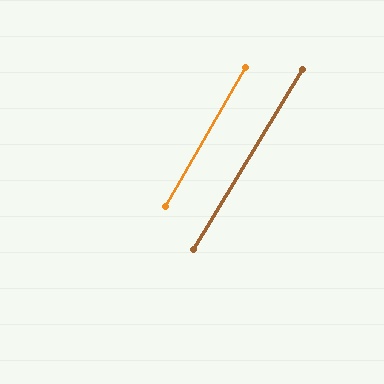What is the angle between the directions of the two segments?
Approximately 1 degree.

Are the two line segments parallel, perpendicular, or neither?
Parallel — their directions differ by only 1.1°.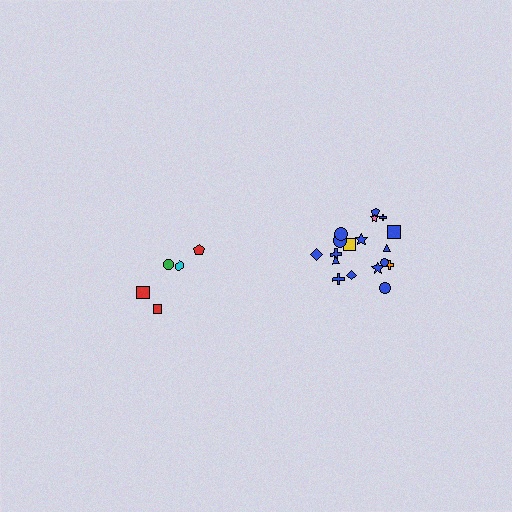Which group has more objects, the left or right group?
The right group.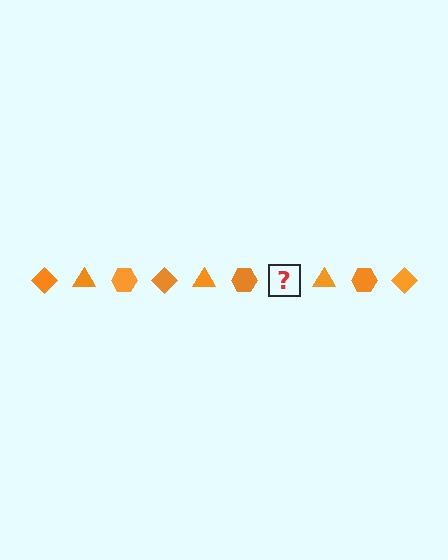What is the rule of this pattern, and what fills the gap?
The rule is that the pattern cycles through diamond, triangle, hexagon shapes in orange. The gap should be filled with an orange diamond.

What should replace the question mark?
The question mark should be replaced with an orange diamond.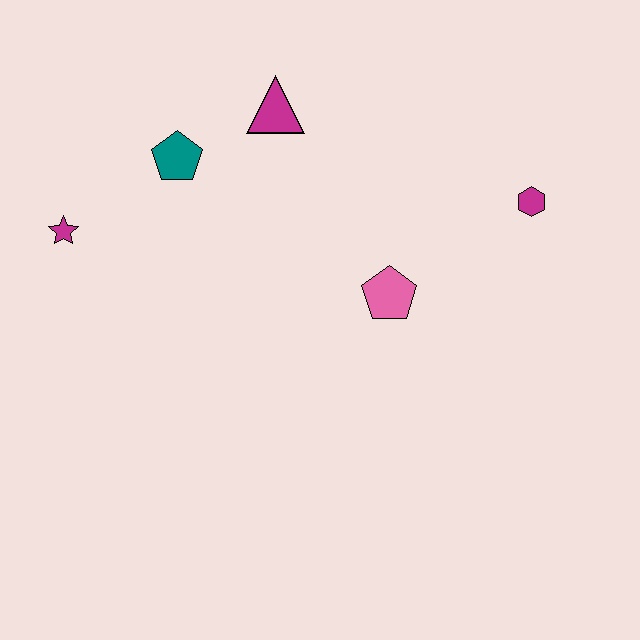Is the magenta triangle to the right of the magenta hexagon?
No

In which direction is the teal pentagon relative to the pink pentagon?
The teal pentagon is to the left of the pink pentagon.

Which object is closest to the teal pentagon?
The magenta triangle is closest to the teal pentagon.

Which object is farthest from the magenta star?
The magenta hexagon is farthest from the magenta star.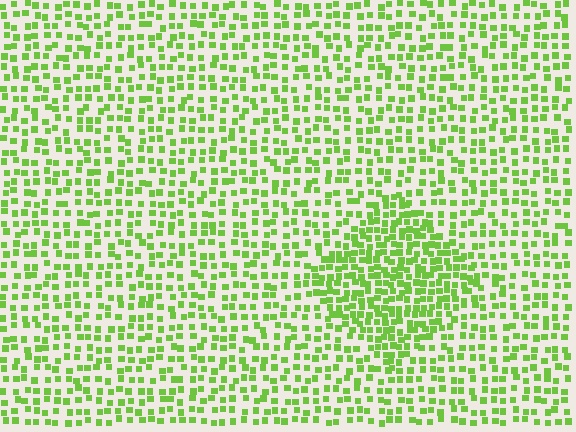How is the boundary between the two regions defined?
The boundary is defined by a change in element density (approximately 1.8x ratio). All elements are the same color, size, and shape.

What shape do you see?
I see a diamond.